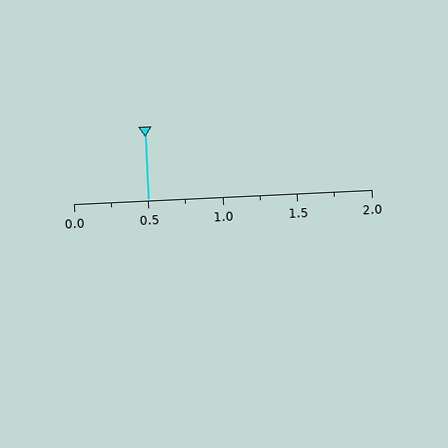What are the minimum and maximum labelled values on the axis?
The axis runs from 0.0 to 2.0.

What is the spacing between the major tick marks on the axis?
The major ticks are spaced 0.5 apart.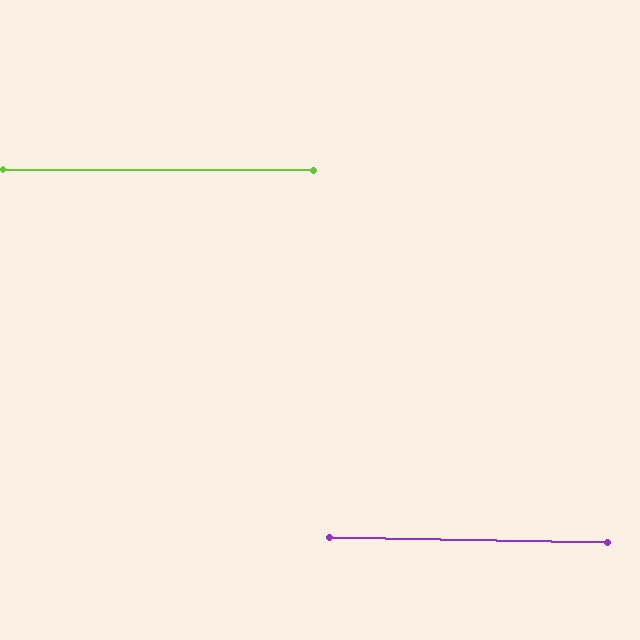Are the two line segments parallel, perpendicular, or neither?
Parallel — their directions differ by only 1.1°.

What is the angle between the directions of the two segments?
Approximately 1 degree.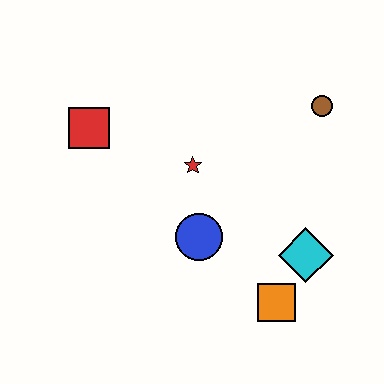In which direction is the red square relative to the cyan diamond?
The red square is to the left of the cyan diamond.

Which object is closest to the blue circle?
The red star is closest to the blue circle.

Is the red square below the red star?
No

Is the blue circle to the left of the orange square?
Yes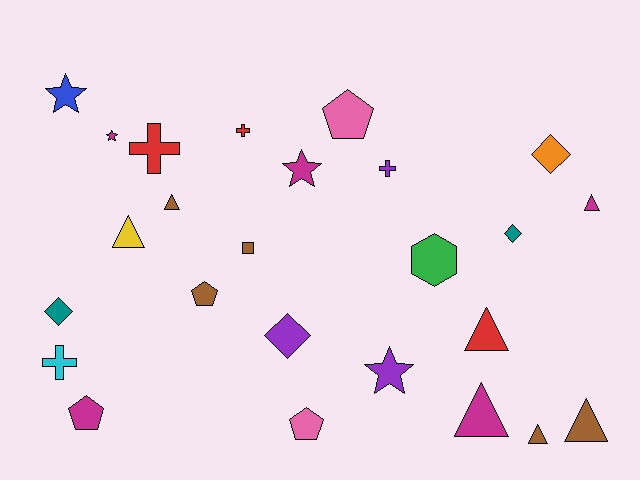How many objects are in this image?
There are 25 objects.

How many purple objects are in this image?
There are 3 purple objects.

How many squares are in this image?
There is 1 square.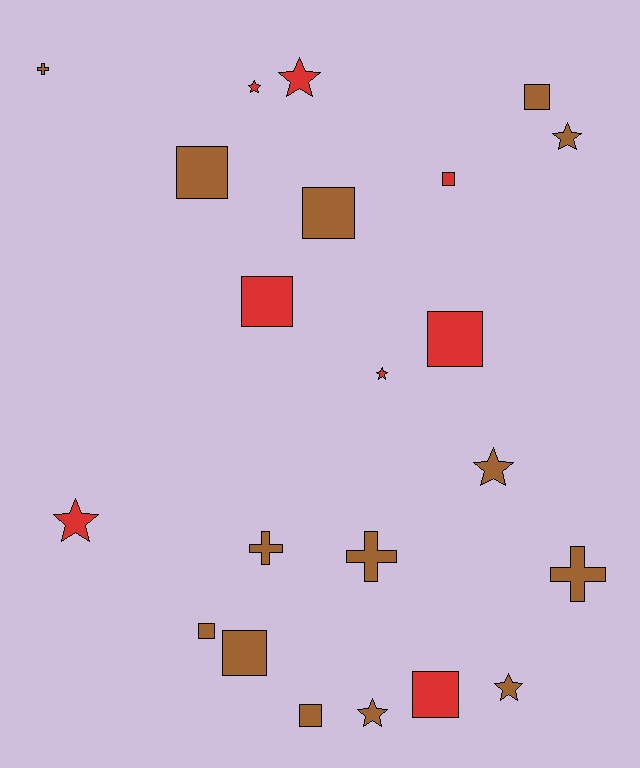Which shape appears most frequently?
Square, with 10 objects.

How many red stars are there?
There are 4 red stars.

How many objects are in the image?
There are 22 objects.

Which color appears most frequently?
Brown, with 14 objects.